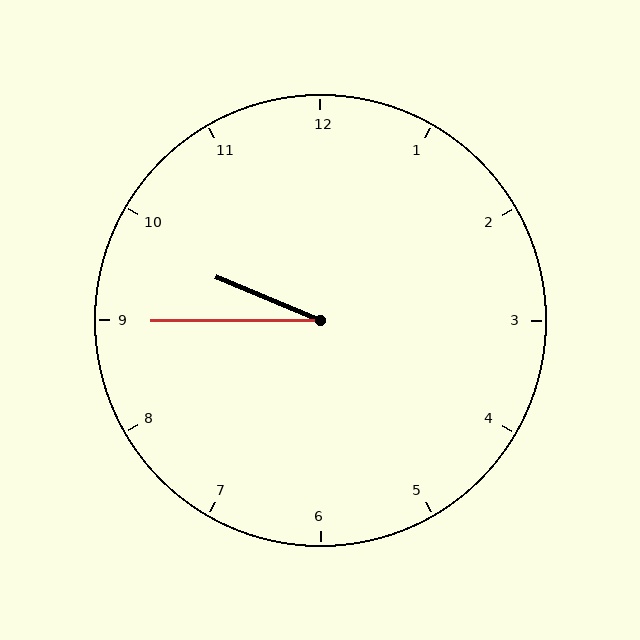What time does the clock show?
9:45.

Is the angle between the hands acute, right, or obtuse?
It is acute.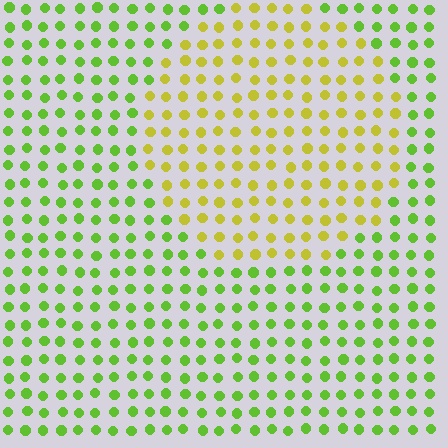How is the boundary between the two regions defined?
The boundary is defined purely by a slight shift in hue (about 40 degrees). Spacing, size, and orientation are identical on both sides.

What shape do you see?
I see a circle.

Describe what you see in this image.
The image is filled with small lime elements in a uniform arrangement. A circle-shaped region is visible where the elements are tinted to a slightly different hue, forming a subtle color boundary.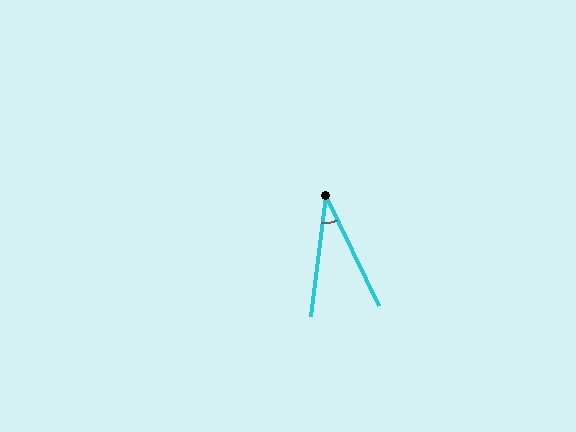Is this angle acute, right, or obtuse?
It is acute.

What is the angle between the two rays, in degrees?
Approximately 33 degrees.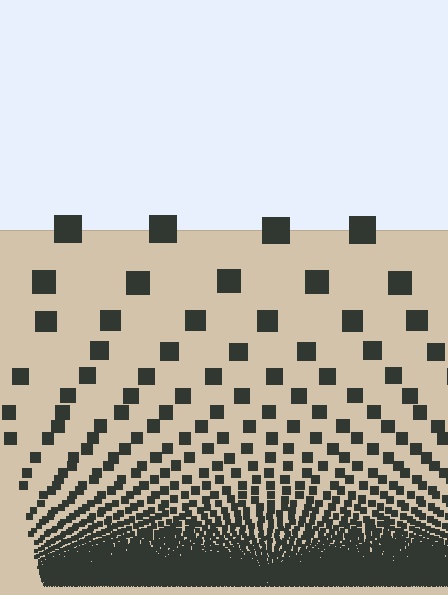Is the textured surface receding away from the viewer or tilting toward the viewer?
The surface appears to tilt toward the viewer. Texture elements get larger and sparser toward the top.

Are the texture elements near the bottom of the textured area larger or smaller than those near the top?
Smaller. The gradient is inverted — elements near the bottom are smaller and denser.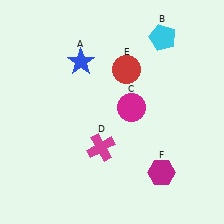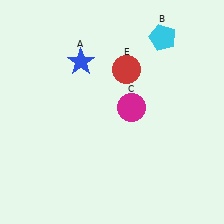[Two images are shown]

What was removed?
The magenta hexagon (F), the magenta cross (D) were removed in Image 2.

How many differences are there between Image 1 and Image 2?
There are 2 differences between the two images.